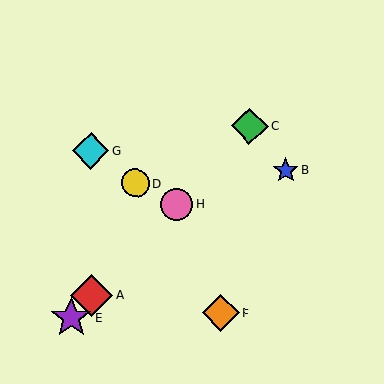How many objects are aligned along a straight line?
4 objects (A, C, E, H) are aligned along a straight line.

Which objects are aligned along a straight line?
Objects A, C, E, H are aligned along a straight line.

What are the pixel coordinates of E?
Object E is at (71, 317).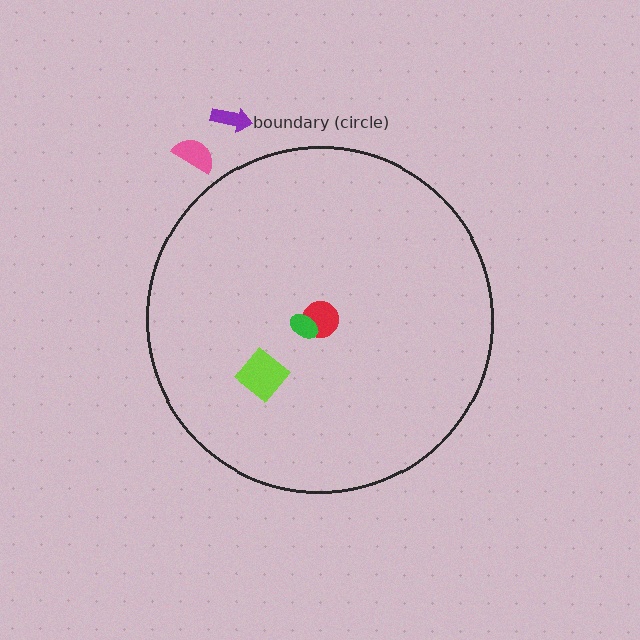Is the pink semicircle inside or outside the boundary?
Outside.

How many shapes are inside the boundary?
3 inside, 2 outside.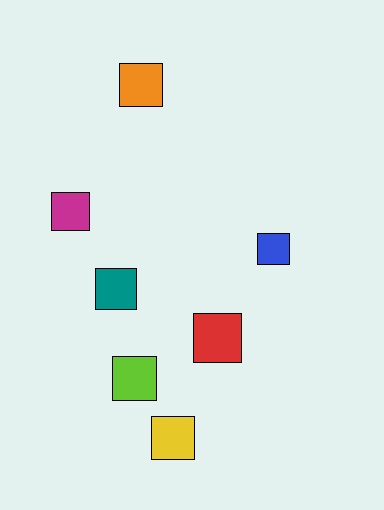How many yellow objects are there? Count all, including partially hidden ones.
There is 1 yellow object.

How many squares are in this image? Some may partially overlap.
There are 7 squares.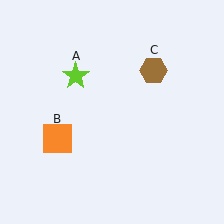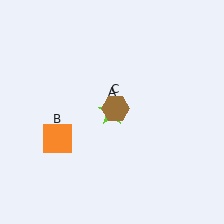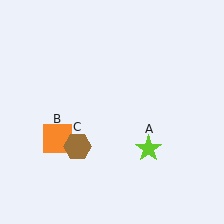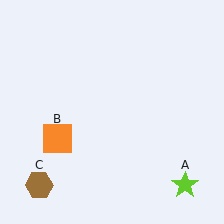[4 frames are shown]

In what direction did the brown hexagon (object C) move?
The brown hexagon (object C) moved down and to the left.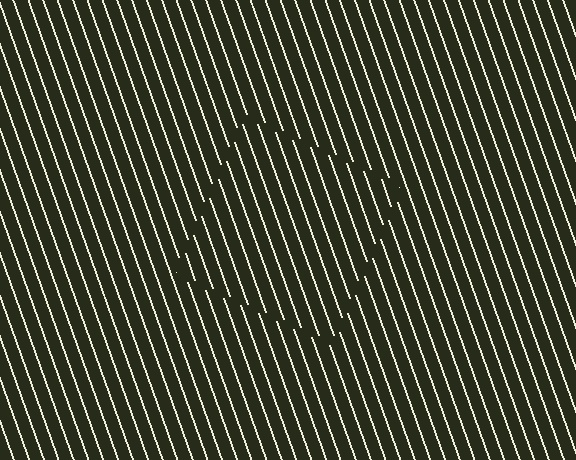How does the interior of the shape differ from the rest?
The interior of the shape contains the same grating, shifted by half a period — the contour is defined by the phase discontinuity where line-ends from the inner and outer gratings abut.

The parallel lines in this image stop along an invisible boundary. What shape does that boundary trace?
An illusory square. The interior of the shape contains the same grating, shifted by half a period — the contour is defined by the phase discontinuity where line-ends from the inner and outer gratings abut.